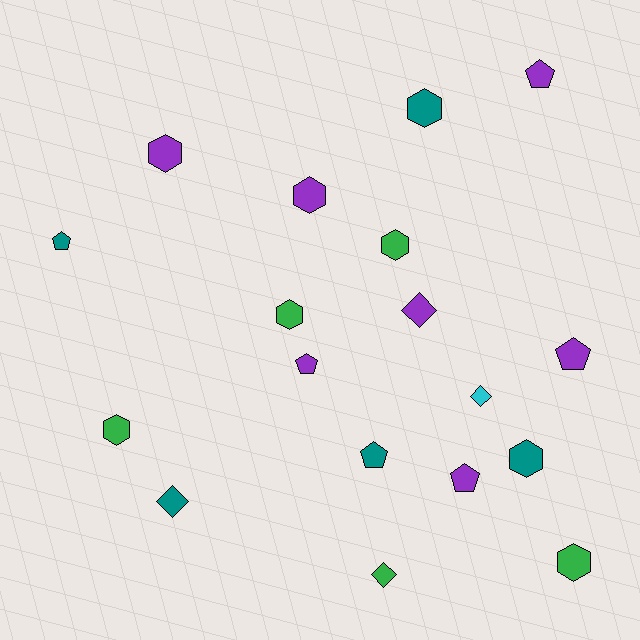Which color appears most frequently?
Purple, with 7 objects.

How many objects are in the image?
There are 18 objects.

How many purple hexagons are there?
There are 2 purple hexagons.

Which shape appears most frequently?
Hexagon, with 8 objects.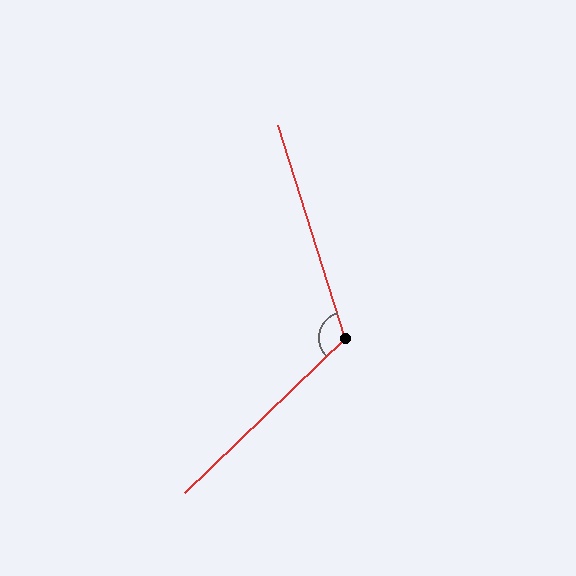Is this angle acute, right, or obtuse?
It is obtuse.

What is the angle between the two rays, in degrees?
Approximately 116 degrees.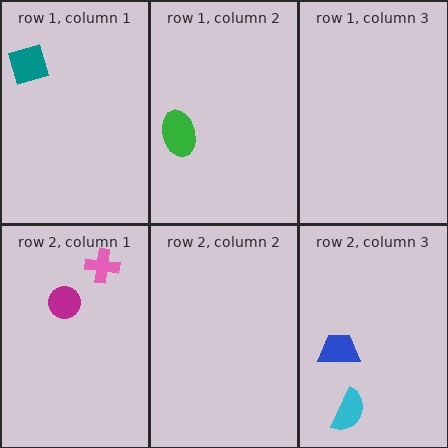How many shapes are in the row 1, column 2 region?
1.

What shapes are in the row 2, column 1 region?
The magenta circle, the pink cross.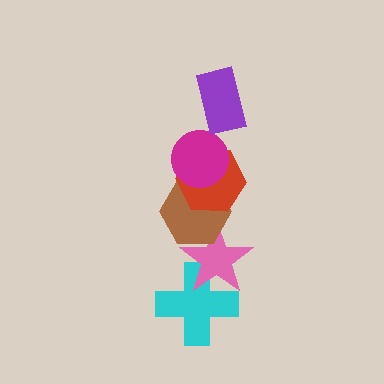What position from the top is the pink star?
The pink star is 5th from the top.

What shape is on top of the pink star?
The brown hexagon is on top of the pink star.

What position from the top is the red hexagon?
The red hexagon is 3rd from the top.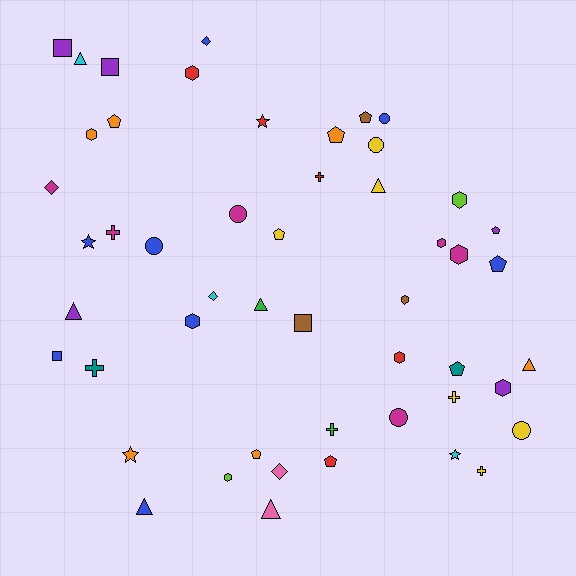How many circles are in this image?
There are 6 circles.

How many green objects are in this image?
There are 2 green objects.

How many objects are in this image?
There are 50 objects.